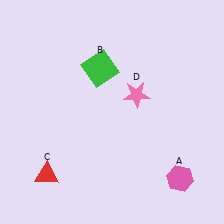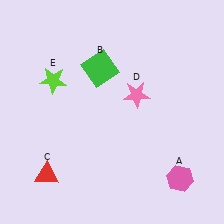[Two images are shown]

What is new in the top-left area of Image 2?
A lime star (E) was added in the top-left area of Image 2.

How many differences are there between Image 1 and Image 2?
There is 1 difference between the two images.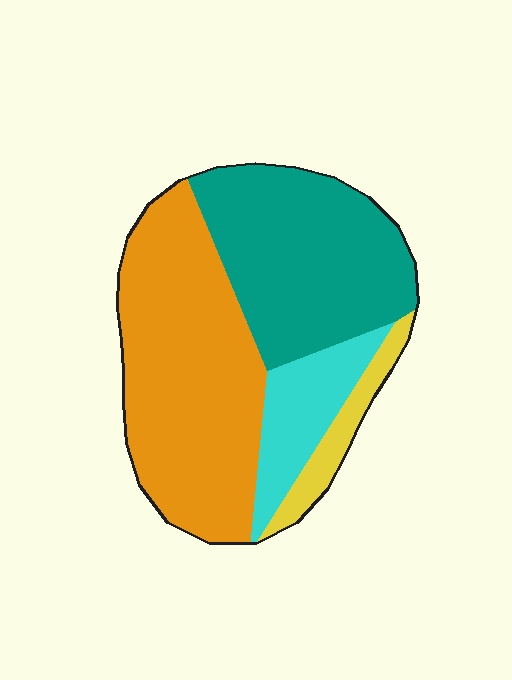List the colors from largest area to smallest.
From largest to smallest: orange, teal, cyan, yellow.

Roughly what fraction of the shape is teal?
Teal takes up about one third (1/3) of the shape.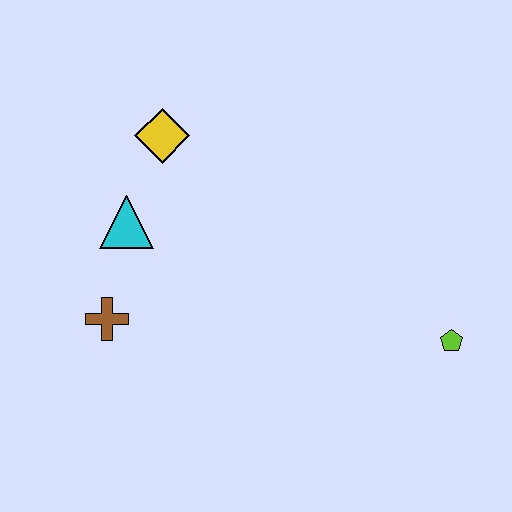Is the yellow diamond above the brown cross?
Yes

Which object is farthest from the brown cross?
The lime pentagon is farthest from the brown cross.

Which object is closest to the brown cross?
The cyan triangle is closest to the brown cross.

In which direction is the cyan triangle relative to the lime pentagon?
The cyan triangle is to the left of the lime pentagon.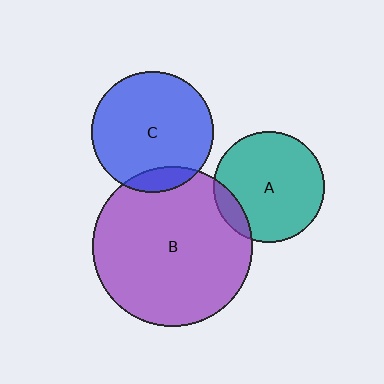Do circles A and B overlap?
Yes.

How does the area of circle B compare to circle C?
Approximately 1.7 times.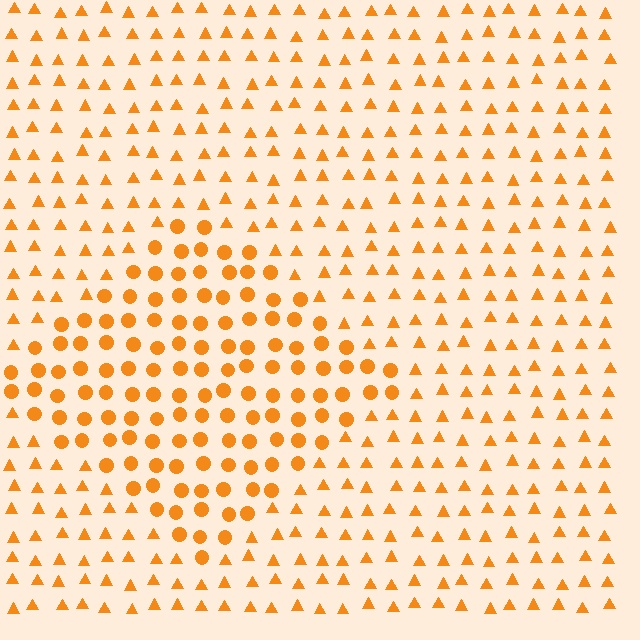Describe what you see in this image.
The image is filled with small orange elements arranged in a uniform grid. A diamond-shaped region contains circles, while the surrounding area contains triangles. The boundary is defined purely by the change in element shape.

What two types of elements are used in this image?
The image uses circles inside the diamond region and triangles outside it.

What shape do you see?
I see a diamond.